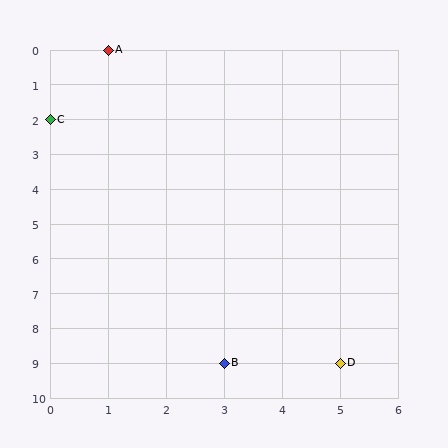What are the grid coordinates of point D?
Point D is at grid coordinates (5, 9).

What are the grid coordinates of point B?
Point B is at grid coordinates (3, 9).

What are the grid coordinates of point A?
Point A is at grid coordinates (1, 0).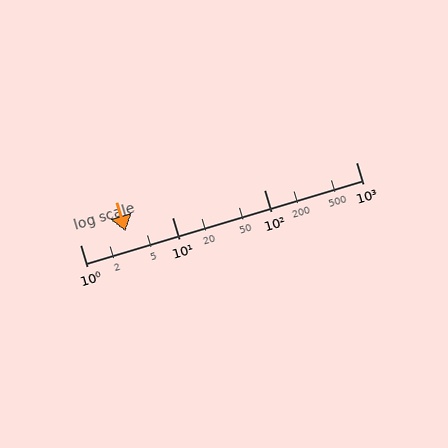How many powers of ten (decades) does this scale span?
The scale spans 3 decades, from 1 to 1000.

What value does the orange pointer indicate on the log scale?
The pointer indicates approximately 3.1.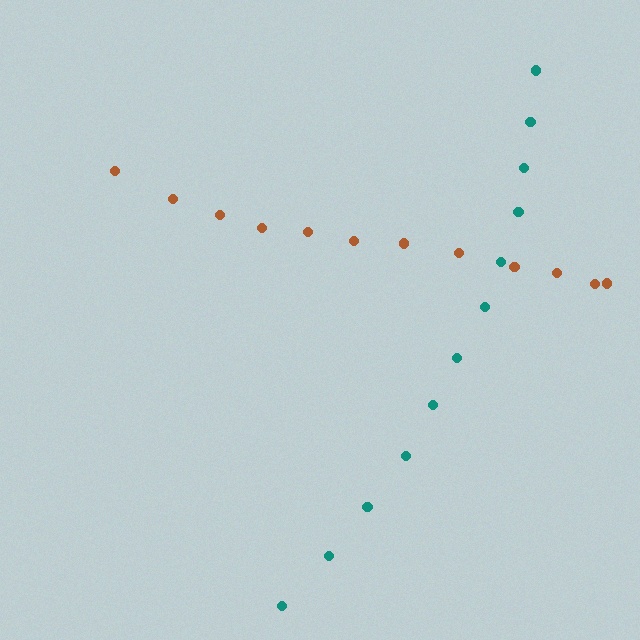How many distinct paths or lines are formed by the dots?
There are 2 distinct paths.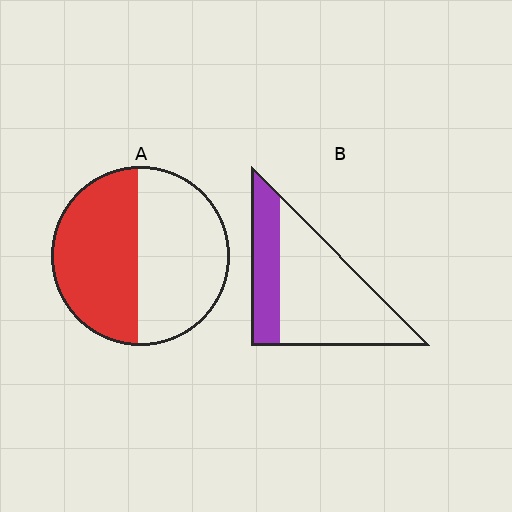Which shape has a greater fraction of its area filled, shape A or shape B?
Shape A.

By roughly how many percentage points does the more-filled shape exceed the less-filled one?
By roughly 20 percentage points (A over B).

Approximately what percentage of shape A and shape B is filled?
A is approximately 50% and B is approximately 30%.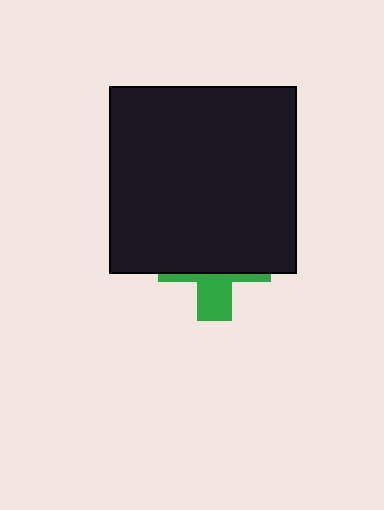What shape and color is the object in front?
The object in front is a black square.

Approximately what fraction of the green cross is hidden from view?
Roughly 66% of the green cross is hidden behind the black square.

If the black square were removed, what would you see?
You would see the complete green cross.